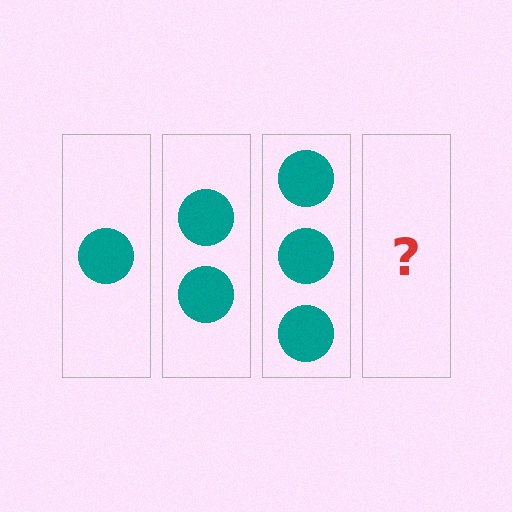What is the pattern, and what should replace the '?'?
The pattern is that each step adds one more circle. The '?' should be 4 circles.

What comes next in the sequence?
The next element should be 4 circles.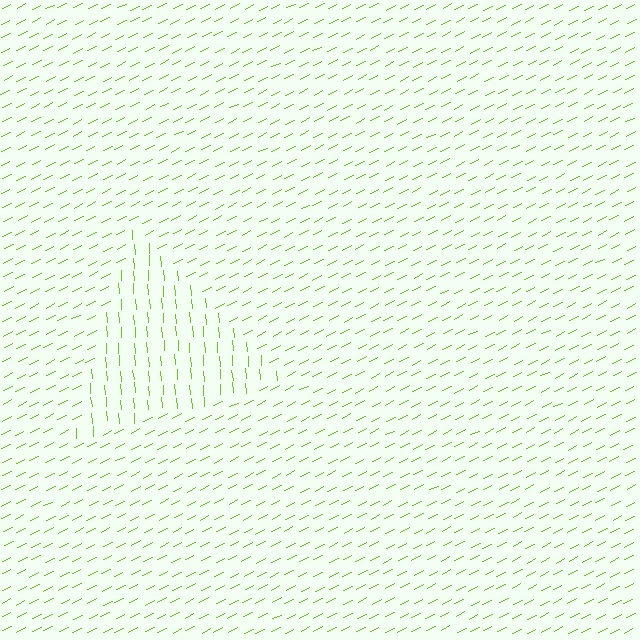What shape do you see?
I see a triangle.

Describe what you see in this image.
The image is filled with small lime line segments. A triangle region in the image has lines oriented differently from the surrounding lines, creating a visible texture boundary.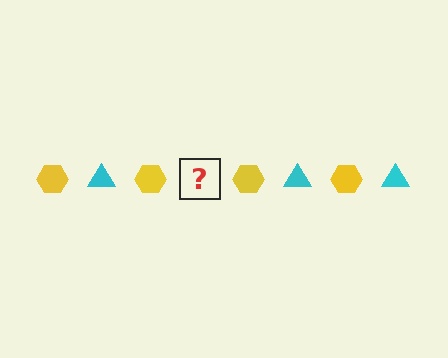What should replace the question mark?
The question mark should be replaced with a cyan triangle.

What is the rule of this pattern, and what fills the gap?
The rule is that the pattern alternates between yellow hexagon and cyan triangle. The gap should be filled with a cyan triangle.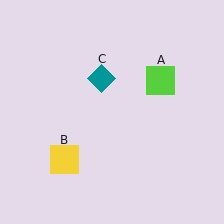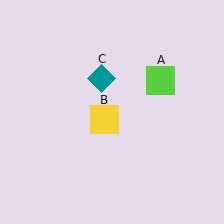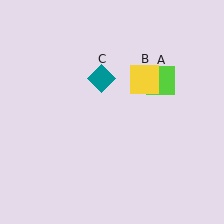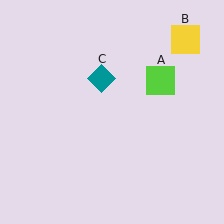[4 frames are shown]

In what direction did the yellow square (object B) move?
The yellow square (object B) moved up and to the right.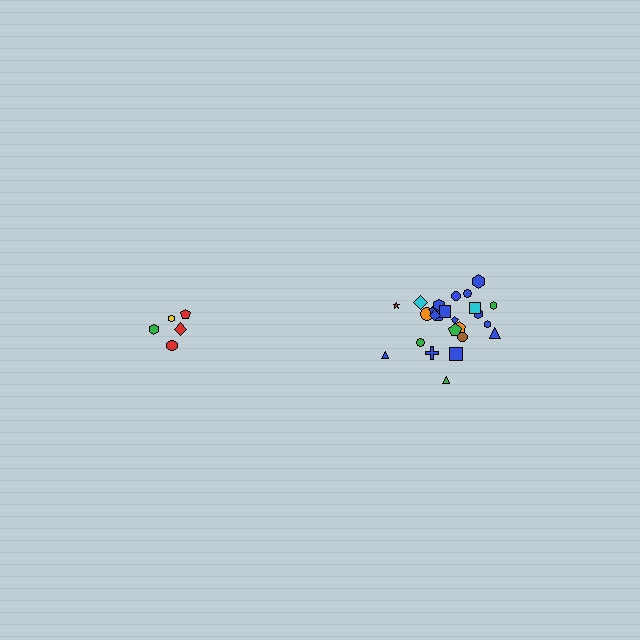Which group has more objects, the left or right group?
The right group.